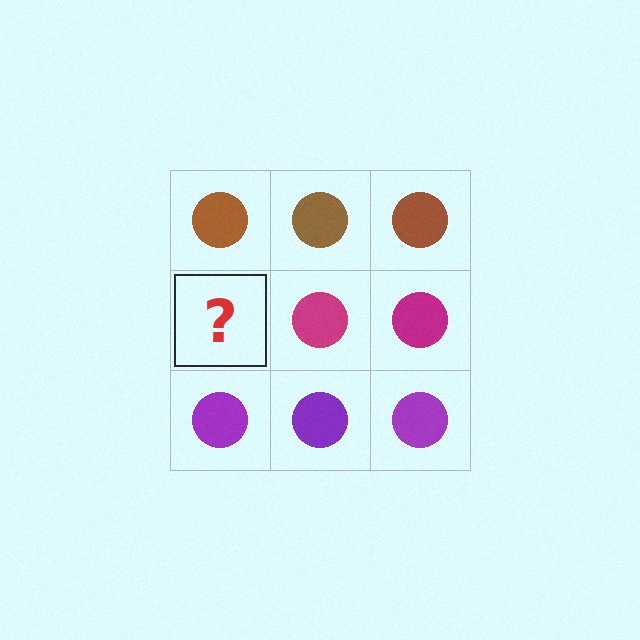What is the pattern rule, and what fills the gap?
The rule is that each row has a consistent color. The gap should be filled with a magenta circle.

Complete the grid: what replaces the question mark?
The question mark should be replaced with a magenta circle.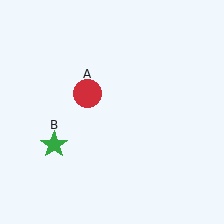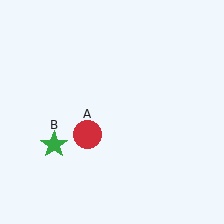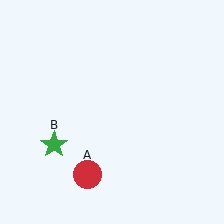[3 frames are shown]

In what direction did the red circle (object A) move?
The red circle (object A) moved down.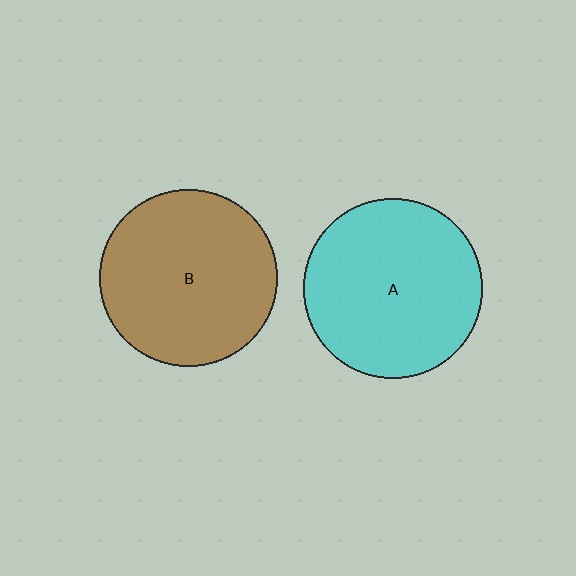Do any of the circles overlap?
No, none of the circles overlap.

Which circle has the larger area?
Circle A (cyan).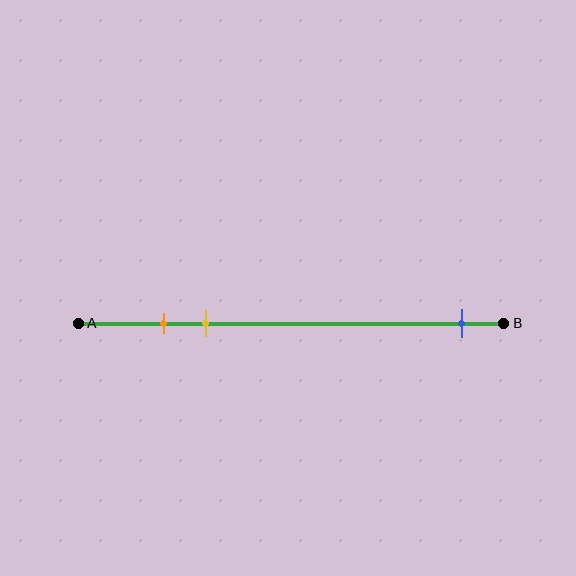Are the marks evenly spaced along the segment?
No, the marks are not evenly spaced.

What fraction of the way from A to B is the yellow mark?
The yellow mark is approximately 30% (0.3) of the way from A to B.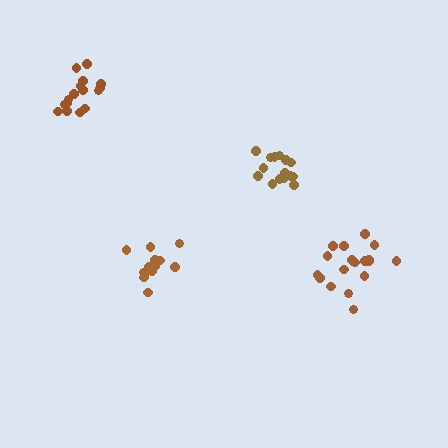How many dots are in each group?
Group 1: 14 dots, Group 2: 19 dots, Group 3: 15 dots, Group 4: 16 dots (64 total).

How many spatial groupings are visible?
There are 4 spatial groupings.